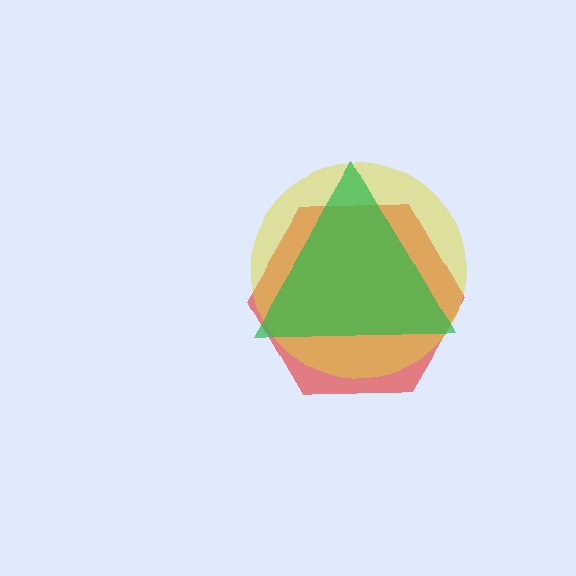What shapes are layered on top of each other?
The layered shapes are: a red hexagon, a yellow circle, a green triangle.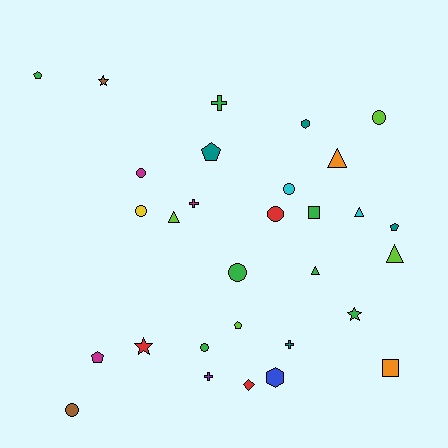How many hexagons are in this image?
There are 2 hexagons.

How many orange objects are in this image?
There are 2 orange objects.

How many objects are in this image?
There are 30 objects.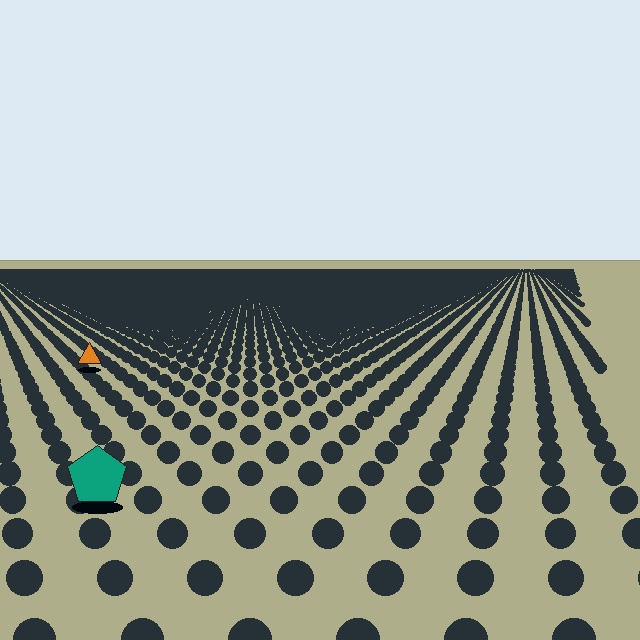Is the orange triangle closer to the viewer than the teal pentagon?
No. The teal pentagon is closer — you can tell from the texture gradient: the ground texture is coarser near it.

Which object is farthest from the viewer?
The orange triangle is farthest from the viewer. It appears smaller and the ground texture around it is denser.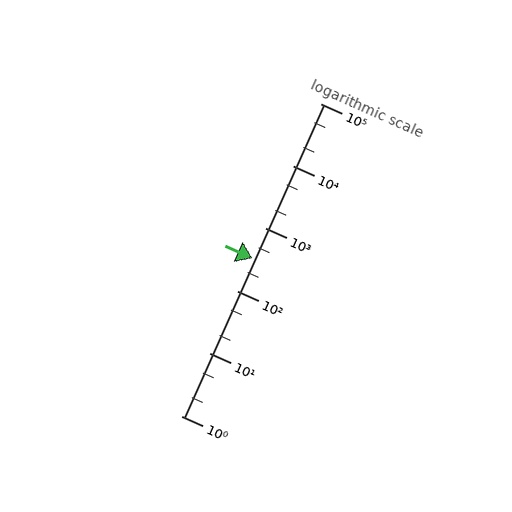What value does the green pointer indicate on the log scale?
The pointer indicates approximately 330.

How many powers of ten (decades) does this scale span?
The scale spans 5 decades, from 1 to 100000.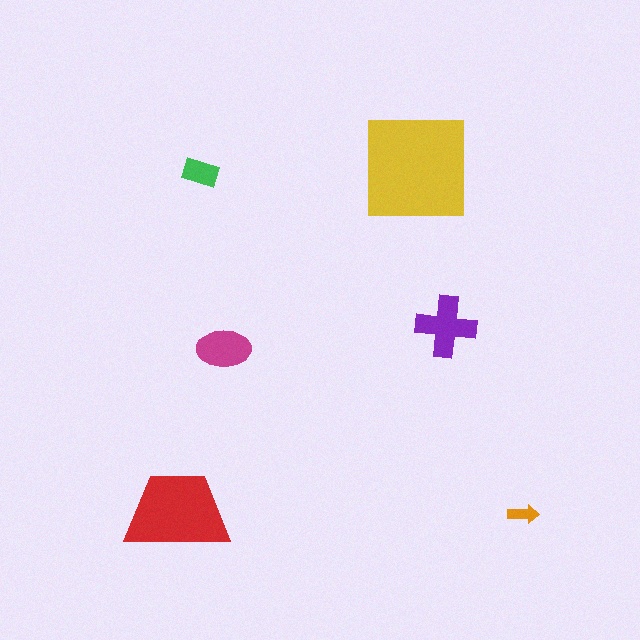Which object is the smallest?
The orange arrow.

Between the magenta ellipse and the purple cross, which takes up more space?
The purple cross.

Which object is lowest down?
The orange arrow is bottommost.